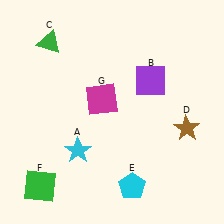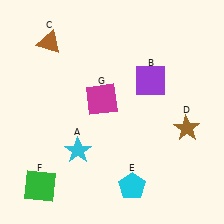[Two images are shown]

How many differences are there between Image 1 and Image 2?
There is 1 difference between the two images.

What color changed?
The triangle (C) changed from green in Image 1 to brown in Image 2.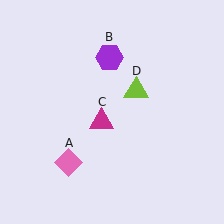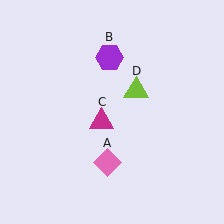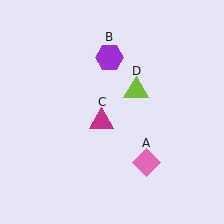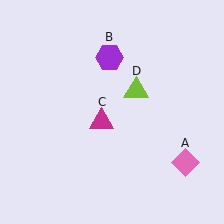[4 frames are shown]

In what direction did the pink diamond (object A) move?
The pink diamond (object A) moved right.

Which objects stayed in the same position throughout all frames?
Purple hexagon (object B) and magenta triangle (object C) and lime triangle (object D) remained stationary.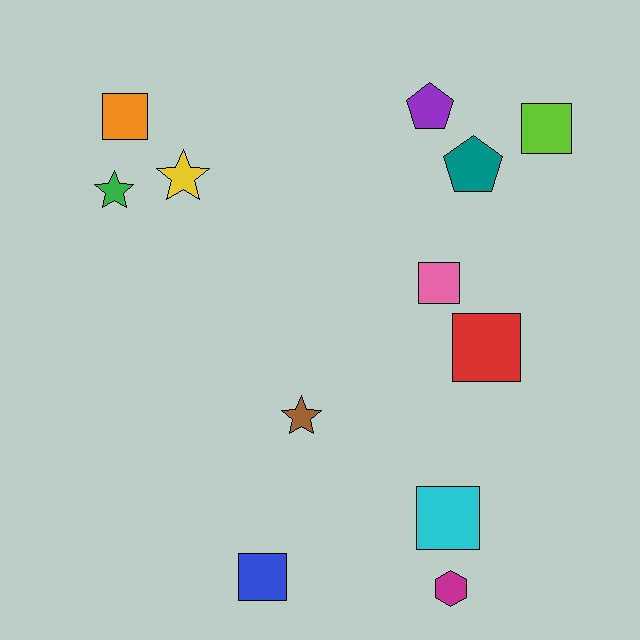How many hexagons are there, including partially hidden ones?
There is 1 hexagon.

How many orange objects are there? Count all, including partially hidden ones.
There is 1 orange object.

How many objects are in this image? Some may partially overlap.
There are 12 objects.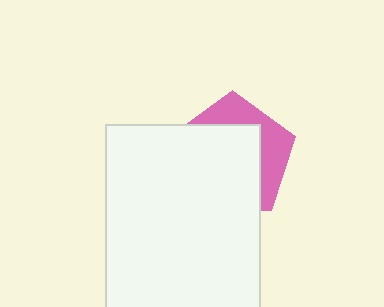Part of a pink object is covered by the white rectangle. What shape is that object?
It is a pentagon.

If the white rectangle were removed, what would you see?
You would see the complete pink pentagon.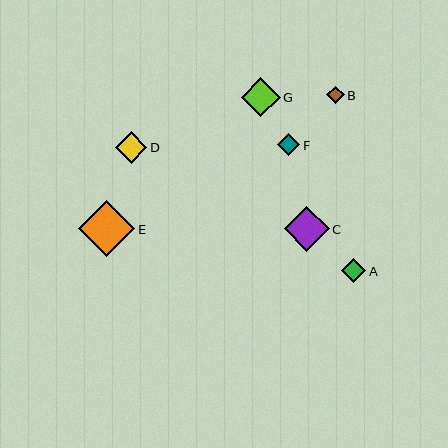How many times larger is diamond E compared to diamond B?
Diamond E is approximately 3.2 times the size of diamond B.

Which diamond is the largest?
Diamond E is the largest with a size of approximately 56 pixels.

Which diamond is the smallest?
Diamond B is the smallest with a size of approximately 17 pixels.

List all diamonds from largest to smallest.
From largest to smallest: E, C, G, D, A, F, B.